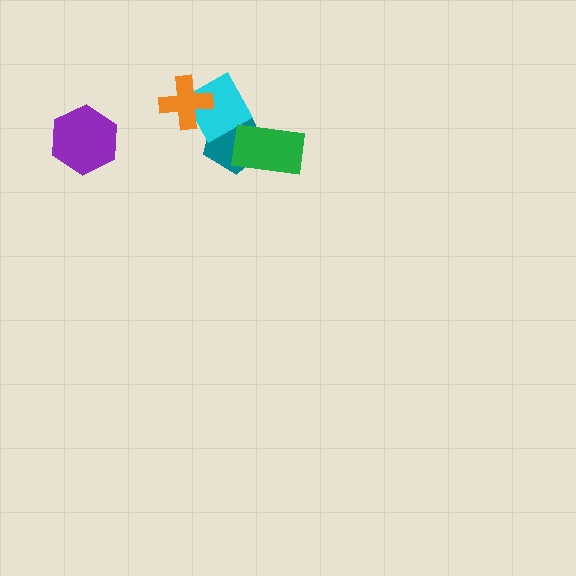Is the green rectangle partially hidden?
No, no other shape covers it.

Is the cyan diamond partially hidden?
Yes, it is partially covered by another shape.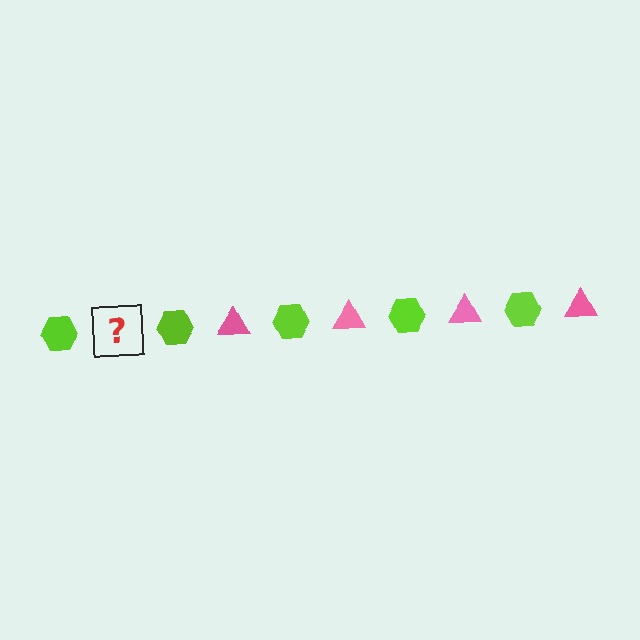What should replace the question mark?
The question mark should be replaced with a pink triangle.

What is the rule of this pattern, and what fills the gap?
The rule is that the pattern alternates between lime hexagon and pink triangle. The gap should be filled with a pink triangle.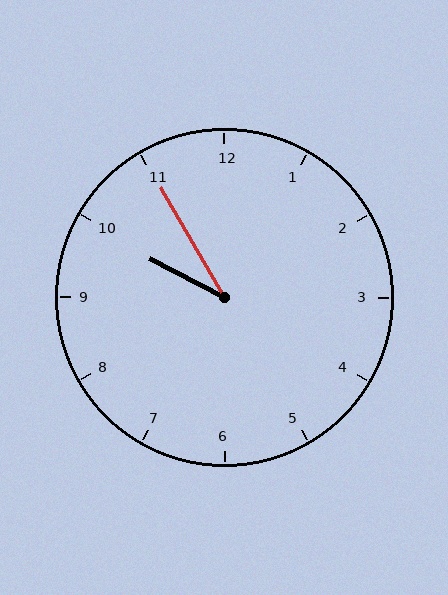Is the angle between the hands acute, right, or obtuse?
It is acute.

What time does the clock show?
9:55.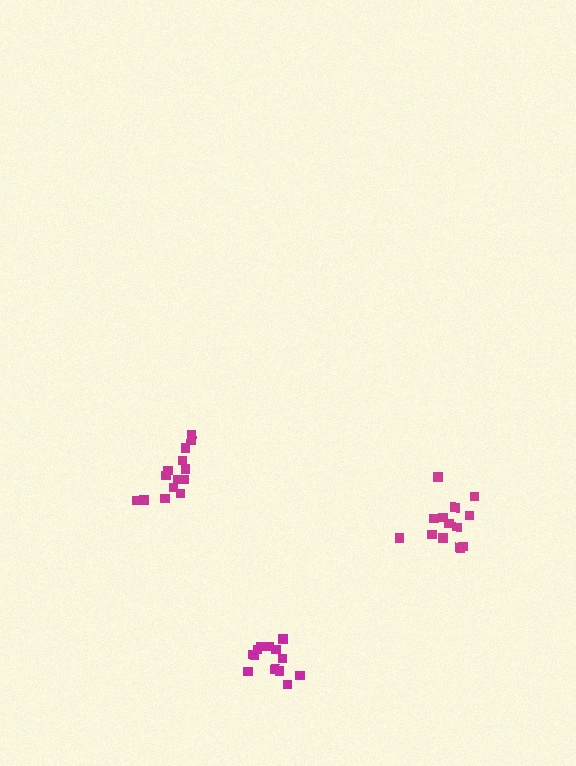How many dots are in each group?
Group 1: 13 dots, Group 2: 14 dots, Group 3: 13 dots (40 total).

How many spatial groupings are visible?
There are 3 spatial groupings.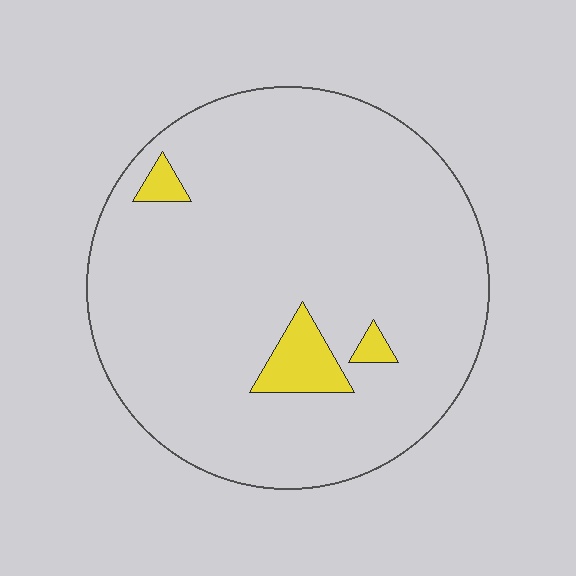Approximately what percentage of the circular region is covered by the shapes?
Approximately 5%.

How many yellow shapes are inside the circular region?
3.